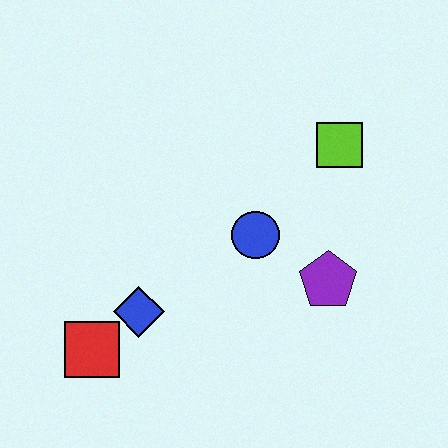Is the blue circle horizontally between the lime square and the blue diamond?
Yes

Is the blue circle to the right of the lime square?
No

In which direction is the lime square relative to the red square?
The lime square is to the right of the red square.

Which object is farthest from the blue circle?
The red square is farthest from the blue circle.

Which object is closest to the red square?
The blue diamond is closest to the red square.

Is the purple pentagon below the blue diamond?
No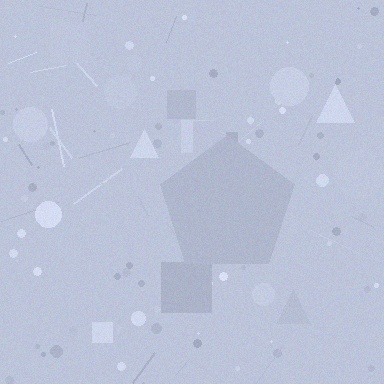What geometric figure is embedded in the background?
A pentagon is embedded in the background.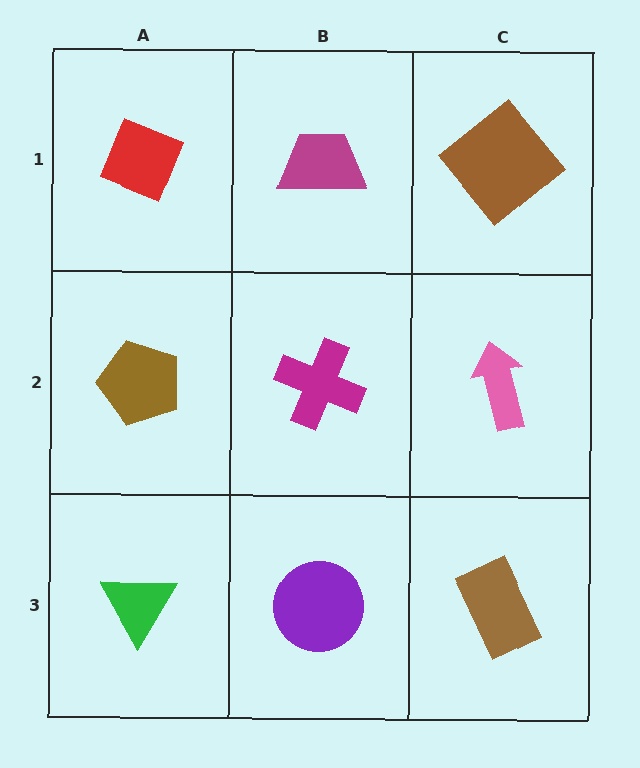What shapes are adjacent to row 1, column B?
A magenta cross (row 2, column B), a red diamond (row 1, column A), a brown diamond (row 1, column C).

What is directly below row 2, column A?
A green triangle.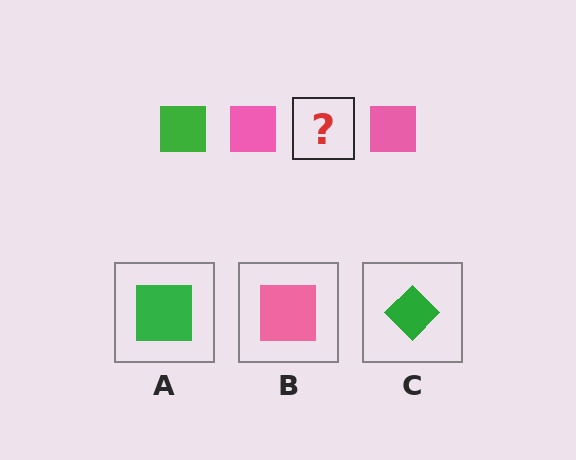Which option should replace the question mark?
Option A.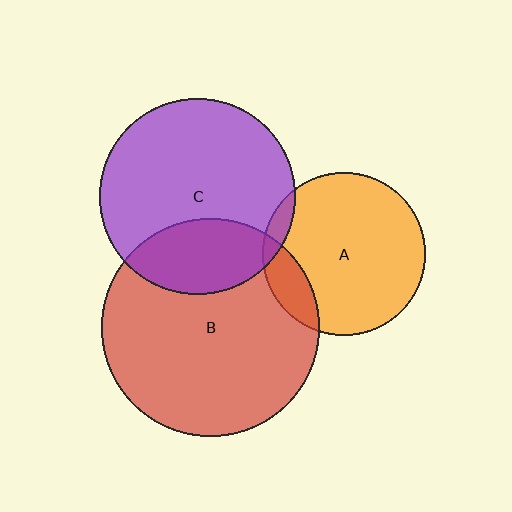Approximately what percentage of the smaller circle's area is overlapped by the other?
Approximately 15%.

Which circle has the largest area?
Circle B (red).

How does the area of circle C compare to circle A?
Approximately 1.5 times.